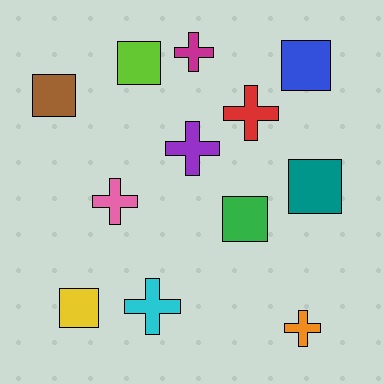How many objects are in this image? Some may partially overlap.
There are 12 objects.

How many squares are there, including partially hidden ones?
There are 6 squares.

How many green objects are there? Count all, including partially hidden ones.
There is 1 green object.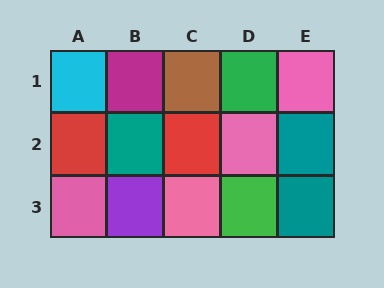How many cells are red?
2 cells are red.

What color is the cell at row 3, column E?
Teal.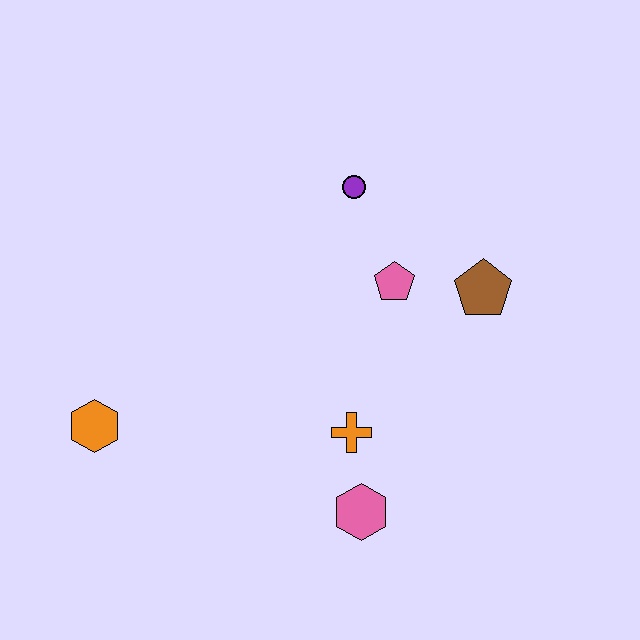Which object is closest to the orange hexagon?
The orange cross is closest to the orange hexagon.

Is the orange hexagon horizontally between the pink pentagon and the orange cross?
No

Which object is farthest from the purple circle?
The orange hexagon is farthest from the purple circle.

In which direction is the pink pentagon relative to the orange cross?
The pink pentagon is above the orange cross.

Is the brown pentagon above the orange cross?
Yes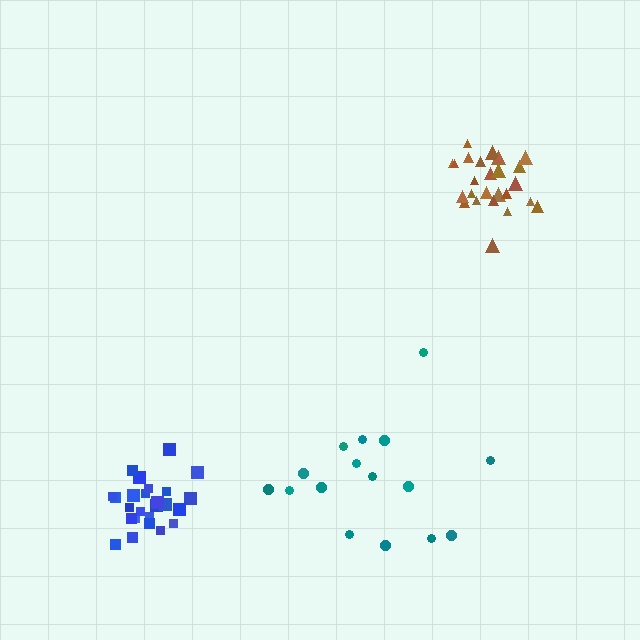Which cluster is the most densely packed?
Blue.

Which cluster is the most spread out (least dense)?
Teal.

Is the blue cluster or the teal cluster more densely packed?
Blue.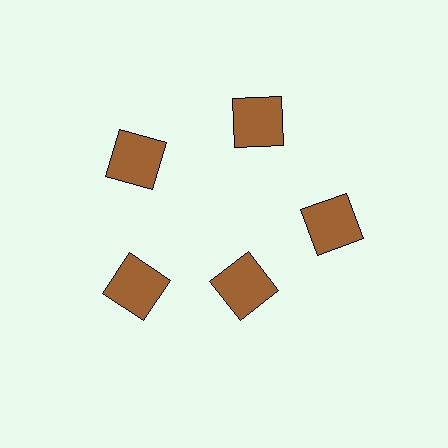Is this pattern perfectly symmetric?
No. The 5 brown squares are arranged in a ring, but one element near the 5 o'clock position is pulled inward toward the center, breaking the 5-fold rotational symmetry.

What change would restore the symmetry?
The symmetry would be restored by moving it outward, back onto the ring so that all 5 squares sit at equal angles and equal distance from the center.